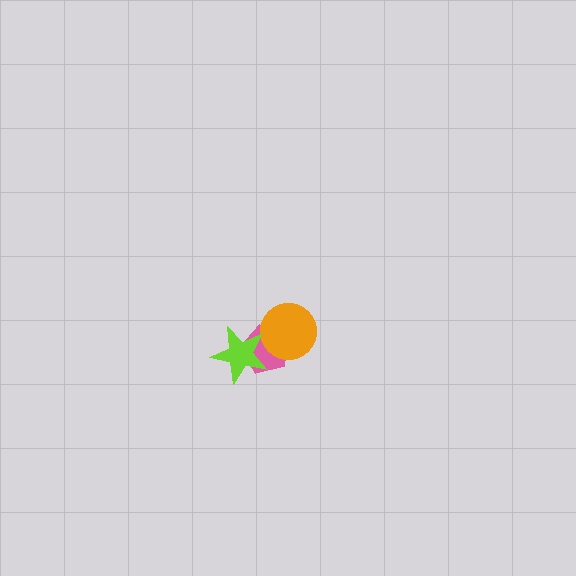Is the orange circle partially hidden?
No, no other shape covers it.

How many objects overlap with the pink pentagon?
2 objects overlap with the pink pentagon.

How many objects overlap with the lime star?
1 object overlaps with the lime star.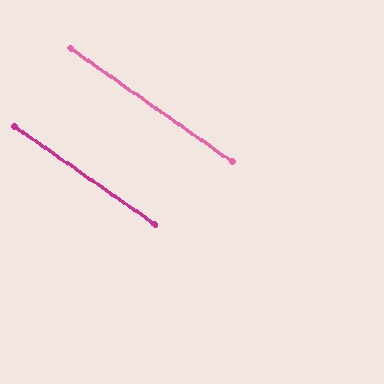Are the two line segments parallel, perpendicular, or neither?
Parallel — their directions differ by only 0.2°.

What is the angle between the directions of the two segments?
Approximately 0 degrees.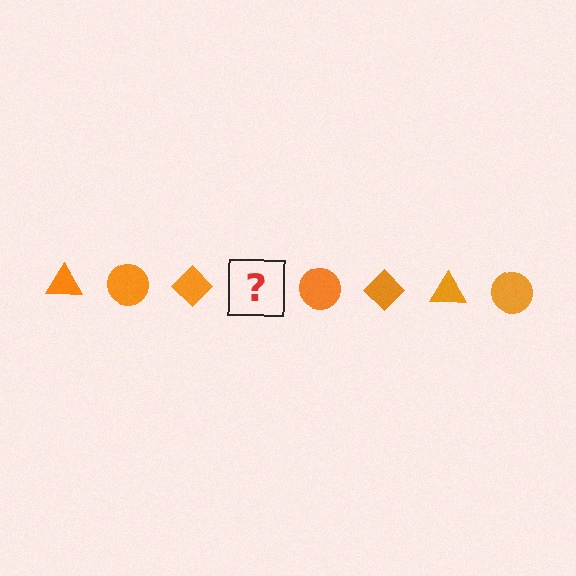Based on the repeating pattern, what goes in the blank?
The blank should be an orange triangle.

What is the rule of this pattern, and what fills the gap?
The rule is that the pattern cycles through triangle, circle, diamond shapes in orange. The gap should be filled with an orange triangle.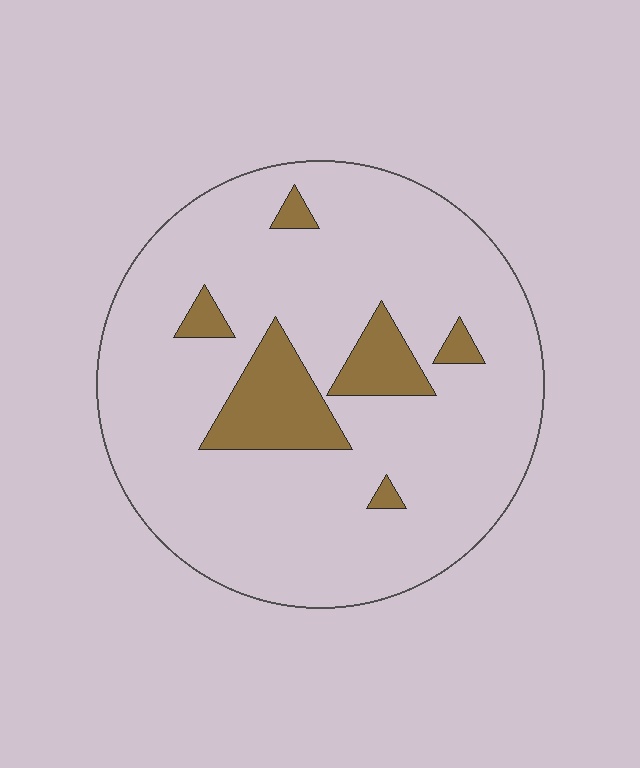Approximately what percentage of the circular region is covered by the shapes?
Approximately 15%.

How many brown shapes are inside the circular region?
6.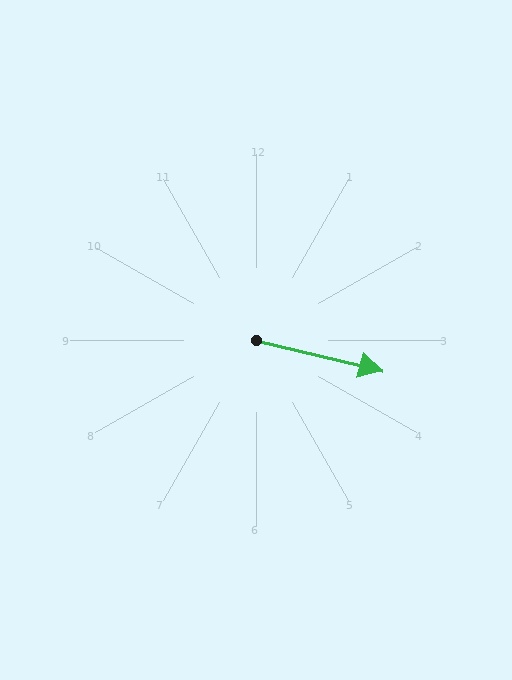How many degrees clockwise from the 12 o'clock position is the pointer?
Approximately 103 degrees.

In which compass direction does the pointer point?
East.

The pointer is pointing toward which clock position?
Roughly 3 o'clock.